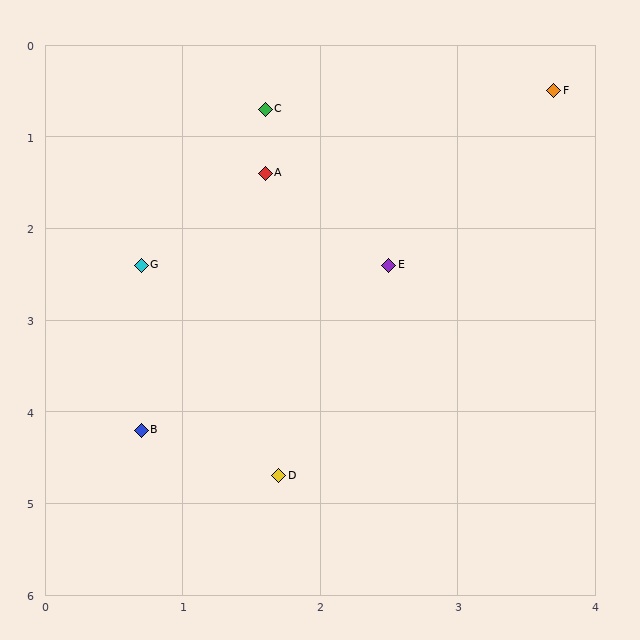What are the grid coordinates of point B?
Point B is at approximately (0.7, 4.2).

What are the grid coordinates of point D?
Point D is at approximately (1.7, 4.7).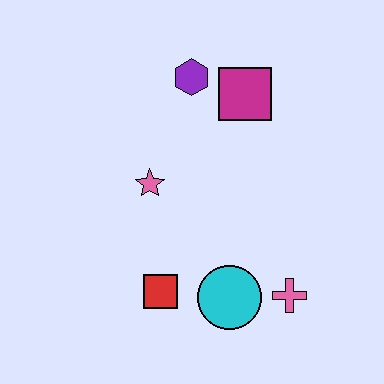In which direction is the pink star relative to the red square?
The pink star is above the red square.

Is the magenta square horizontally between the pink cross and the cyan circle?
Yes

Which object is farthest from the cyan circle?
The purple hexagon is farthest from the cyan circle.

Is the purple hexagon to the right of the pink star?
Yes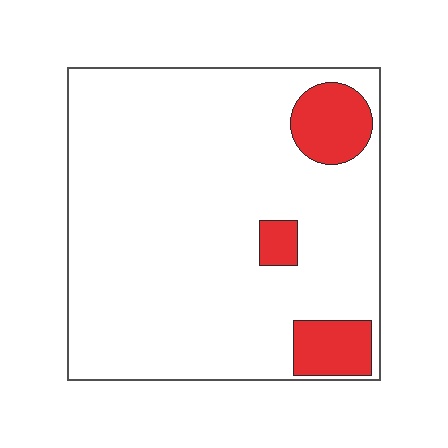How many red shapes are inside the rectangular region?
3.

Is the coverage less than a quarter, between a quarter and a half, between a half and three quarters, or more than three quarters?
Less than a quarter.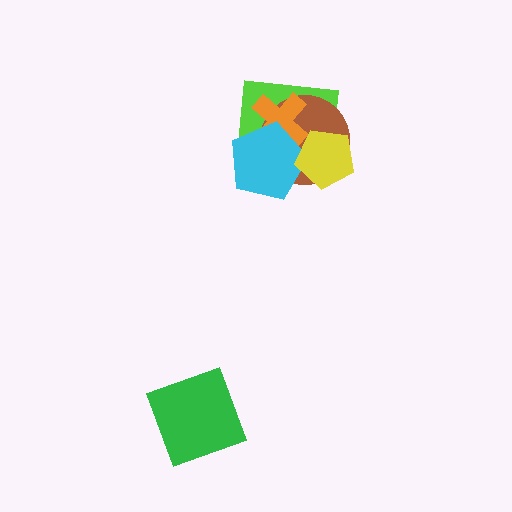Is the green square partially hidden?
No, no other shape covers it.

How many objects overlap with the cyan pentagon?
4 objects overlap with the cyan pentagon.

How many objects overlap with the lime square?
4 objects overlap with the lime square.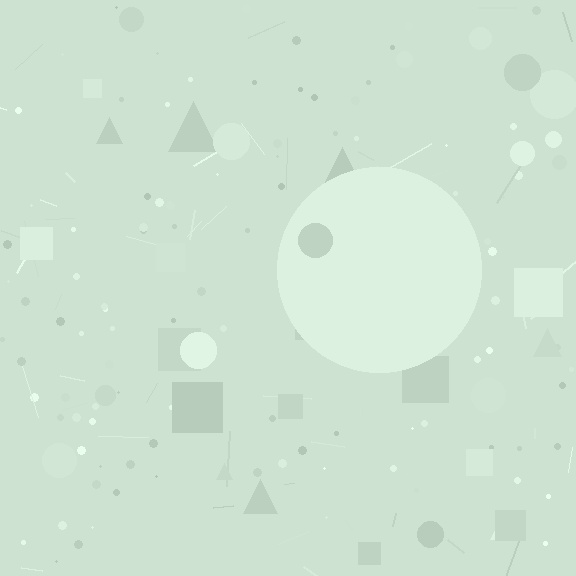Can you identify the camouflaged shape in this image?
The camouflaged shape is a circle.